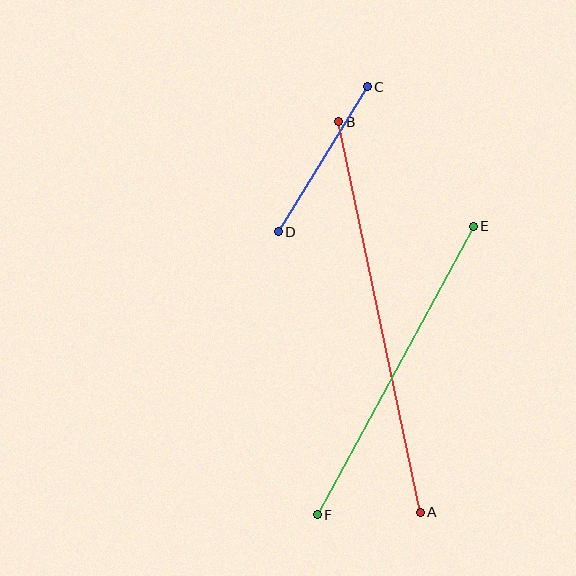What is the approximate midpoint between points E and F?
The midpoint is at approximately (395, 370) pixels.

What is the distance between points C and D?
The distance is approximately 170 pixels.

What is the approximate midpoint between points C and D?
The midpoint is at approximately (323, 159) pixels.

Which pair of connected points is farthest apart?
Points A and B are farthest apart.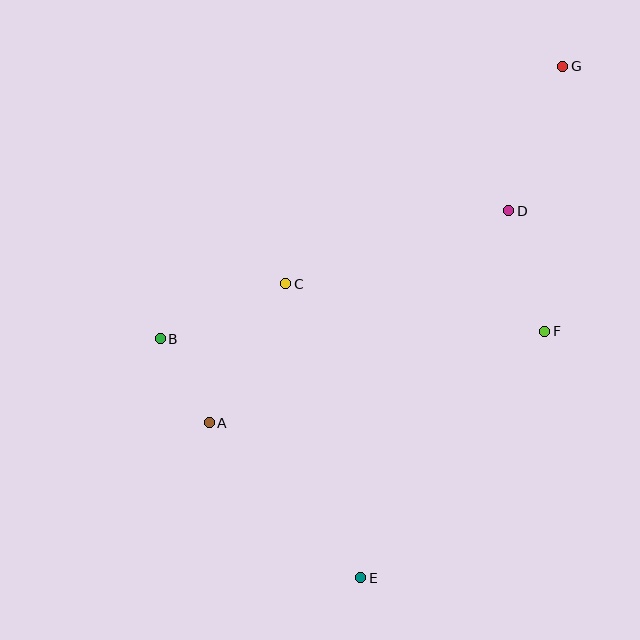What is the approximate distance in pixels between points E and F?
The distance between E and F is approximately 307 pixels.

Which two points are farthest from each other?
Points E and G are farthest from each other.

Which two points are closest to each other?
Points A and B are closest to each other.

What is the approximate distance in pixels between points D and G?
The distance between D and G is approximately 154 pixels.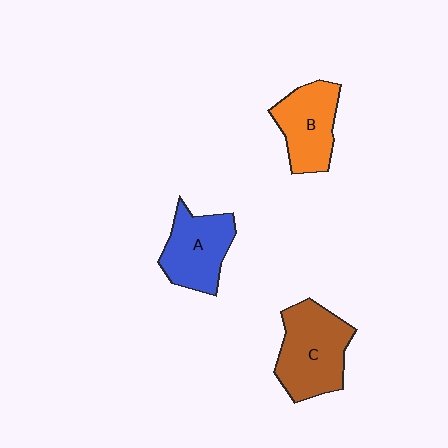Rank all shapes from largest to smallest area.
From largest to smallest: C (brown), A (blue), B (orange).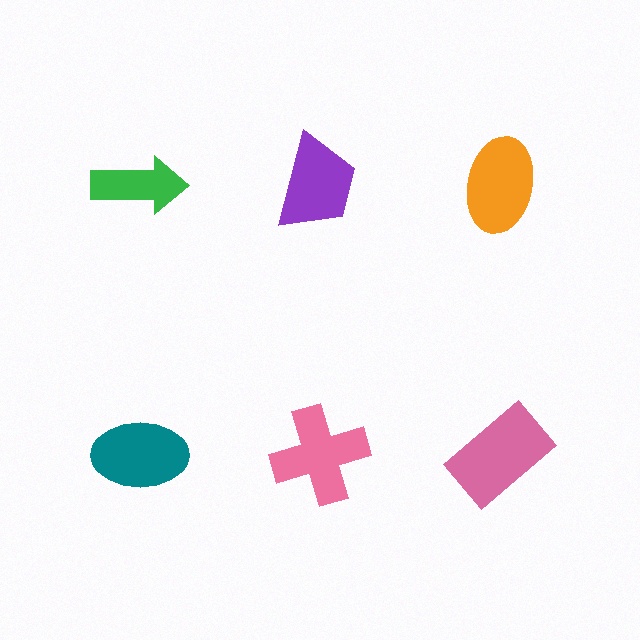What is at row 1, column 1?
A green arrow.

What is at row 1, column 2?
A purple trapezoid.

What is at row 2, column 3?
A pink rectangle.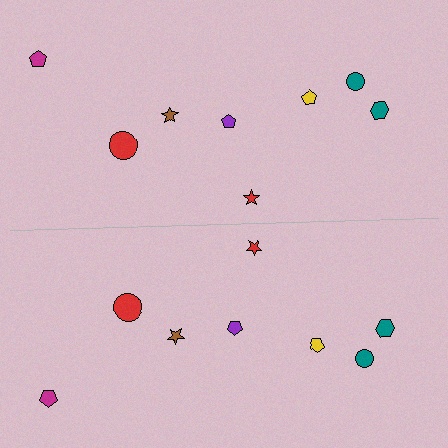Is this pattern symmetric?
Yes, this pattern has bilateral (reflection) symmetry.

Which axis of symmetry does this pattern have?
The pattern has a horizontal axis of symmetry running through the center of the image.